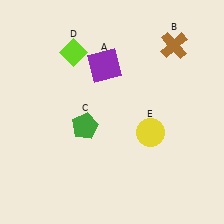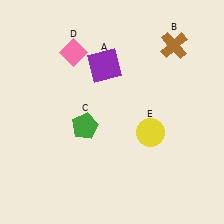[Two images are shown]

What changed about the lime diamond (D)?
In Image 1, D is lime. In Image 2, it changed to pink.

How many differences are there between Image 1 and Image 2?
There is 1 difference between the two images.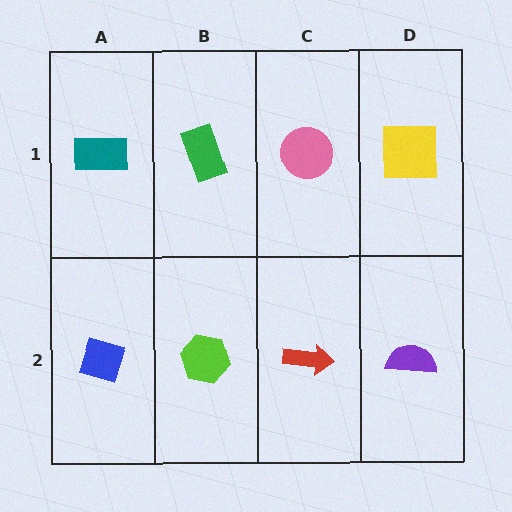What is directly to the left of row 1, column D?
A pink circle.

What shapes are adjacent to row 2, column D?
A yellow square (row 1, column D), a red arrow (row 2, column C).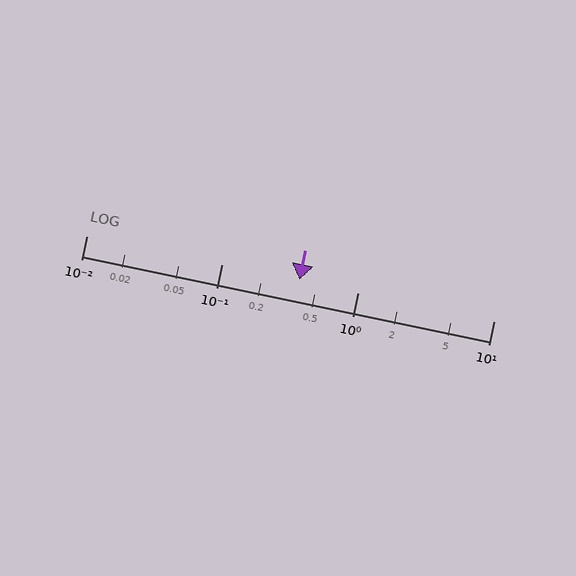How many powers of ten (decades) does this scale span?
The scale spans 3 decades, from 0.01 to 10.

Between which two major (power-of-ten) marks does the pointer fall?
The pointer is between 0.1 and 1.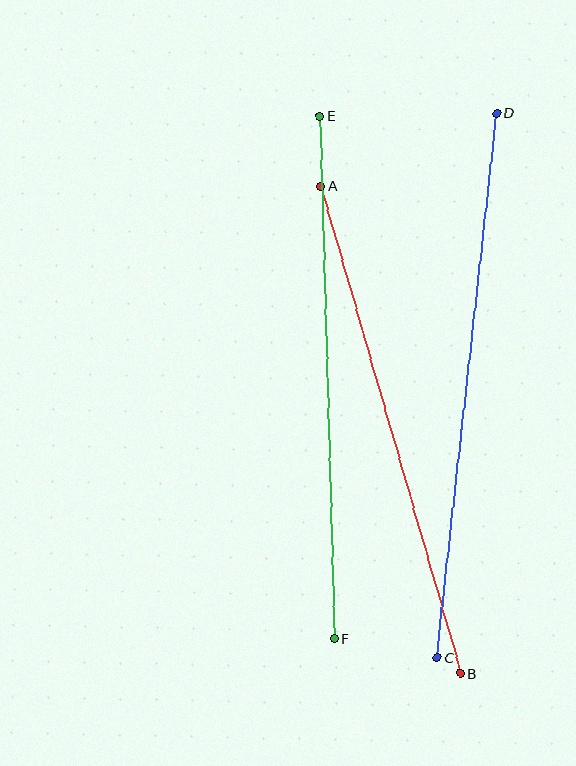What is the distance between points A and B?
The distance is approximately 507 pixels.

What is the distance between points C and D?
The distance is approximately 547 pixels.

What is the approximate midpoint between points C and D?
The midpoint is at approximately (467, 386) pixels.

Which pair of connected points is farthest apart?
Points C and D are farthest apart.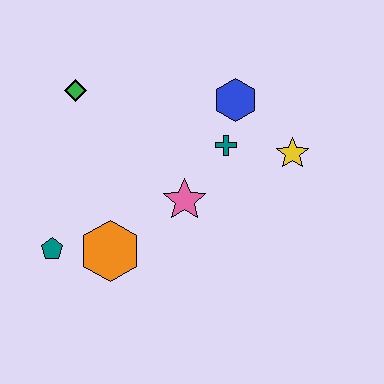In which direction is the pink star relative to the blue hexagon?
The pink star is below the blue hexagon.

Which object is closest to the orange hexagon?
The teal pentagon is closest to the orange hexagon.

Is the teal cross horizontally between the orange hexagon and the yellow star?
Yes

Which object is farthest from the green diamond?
The yellow star is farthest from the green diamond.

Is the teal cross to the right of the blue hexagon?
No